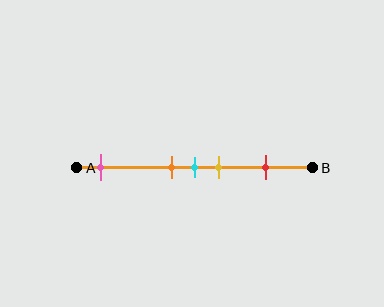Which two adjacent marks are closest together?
The orange and cyan marks are the closest adjacent pair.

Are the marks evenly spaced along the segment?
No, the marks are not evenly spaced.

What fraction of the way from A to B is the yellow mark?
The yellow mark is approximately 60% (0.6) of the way from A to B.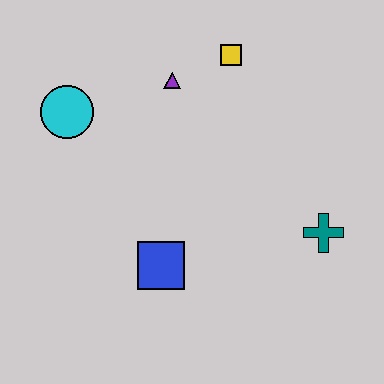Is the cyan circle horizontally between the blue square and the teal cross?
No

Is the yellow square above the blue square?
Yes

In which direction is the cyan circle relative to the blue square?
The cyan circle is above the blue square.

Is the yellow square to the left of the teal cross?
Yes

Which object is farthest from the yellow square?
The blue square is farthest from the yellow square.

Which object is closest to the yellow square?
The purple triangle is closest to the yellow square.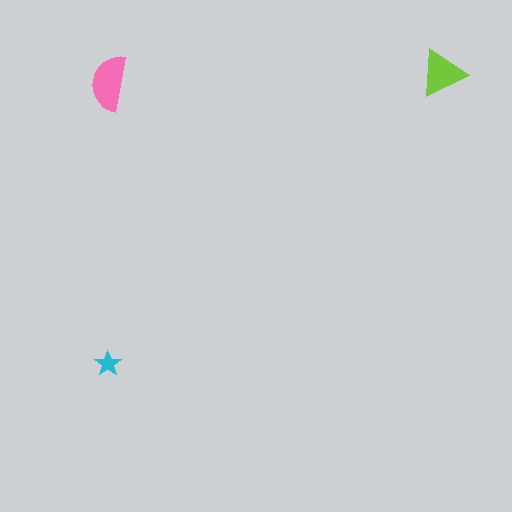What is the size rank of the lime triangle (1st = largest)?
2nd.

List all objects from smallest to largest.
The cyan star, the lime triangle, the pink semicircle.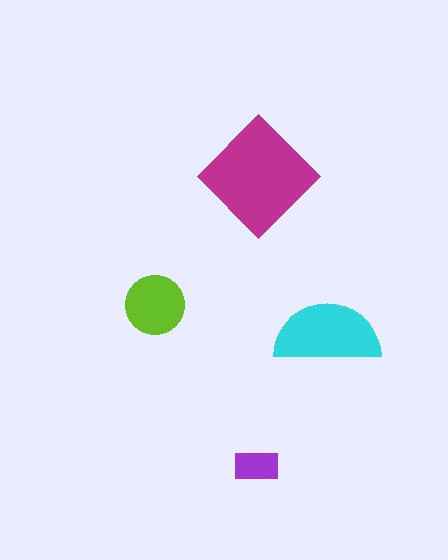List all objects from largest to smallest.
The magenta diamond, the cyan semicircle, the lime circle, the purple rectangle.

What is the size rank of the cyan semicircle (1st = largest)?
2nd.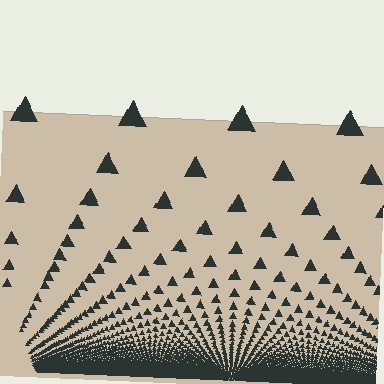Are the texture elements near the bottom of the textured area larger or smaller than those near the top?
Smaller. The gradient is inverted — elements near the bottom are smaller and denser.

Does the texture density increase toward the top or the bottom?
Density increases toward the bottom.